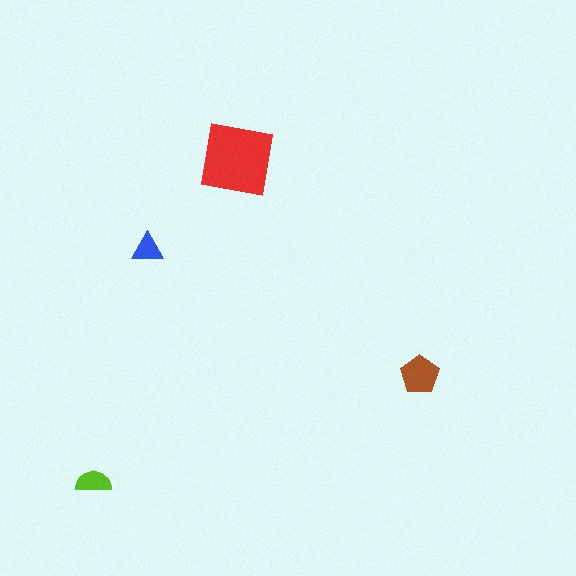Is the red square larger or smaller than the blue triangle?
Larger.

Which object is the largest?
The red square.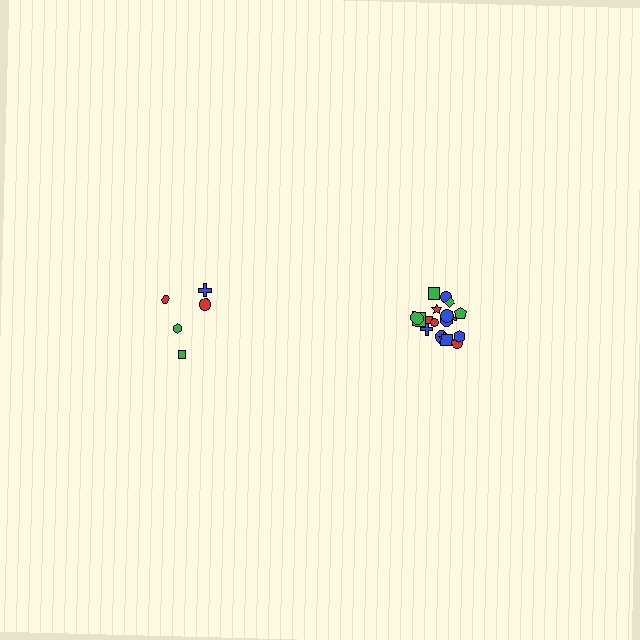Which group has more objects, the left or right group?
The right group.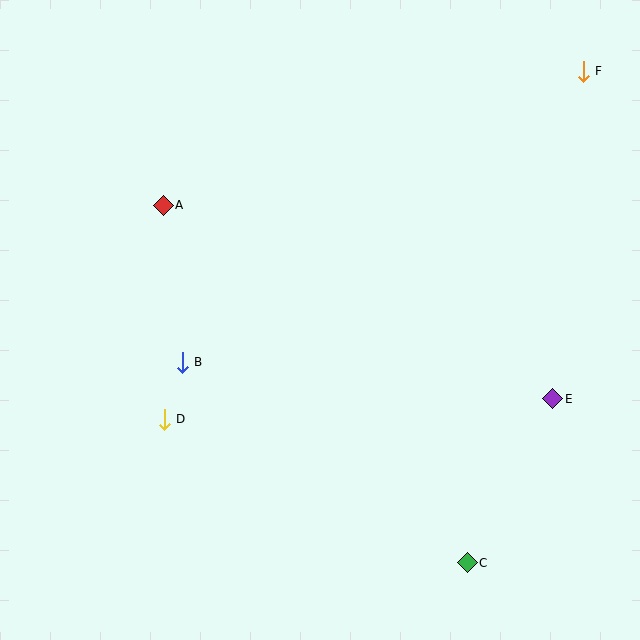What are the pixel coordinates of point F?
Point F is at (583, 71).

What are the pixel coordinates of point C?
Point C is at (467, 563).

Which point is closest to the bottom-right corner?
Point C is closest to the bottom-right corner.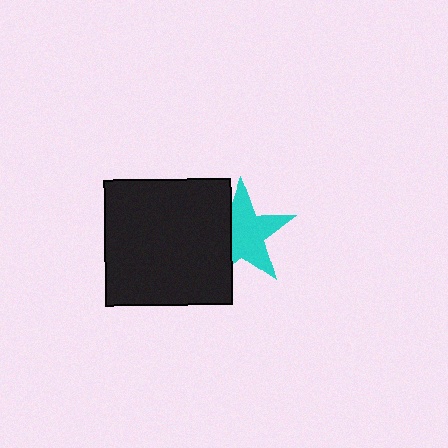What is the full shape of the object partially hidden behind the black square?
The partially hidden object is a cyan star.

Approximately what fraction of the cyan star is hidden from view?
Roughly 32% of the cyan star is hidden behind the black square.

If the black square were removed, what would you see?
You would see the complete cyan star.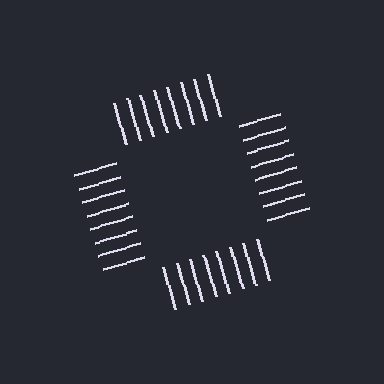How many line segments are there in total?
32 — 8 along each of the 4 edges.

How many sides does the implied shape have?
4 sides — the line-ends trace a square.